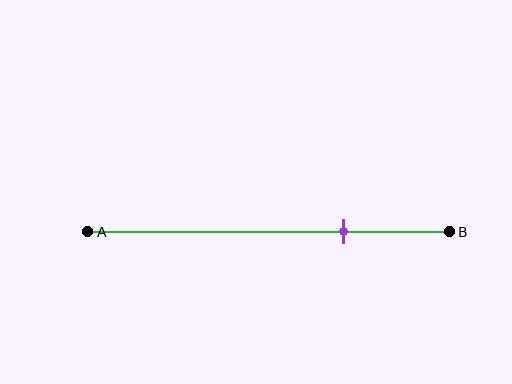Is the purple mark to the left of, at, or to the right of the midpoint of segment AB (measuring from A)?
The purple mark is to the right of the midpoint of segment AB.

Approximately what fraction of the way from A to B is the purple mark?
The purple mark is approximately 70% of the way from A to B.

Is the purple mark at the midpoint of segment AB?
No, the mark is at about 70% from A, not at the 50% midpoint.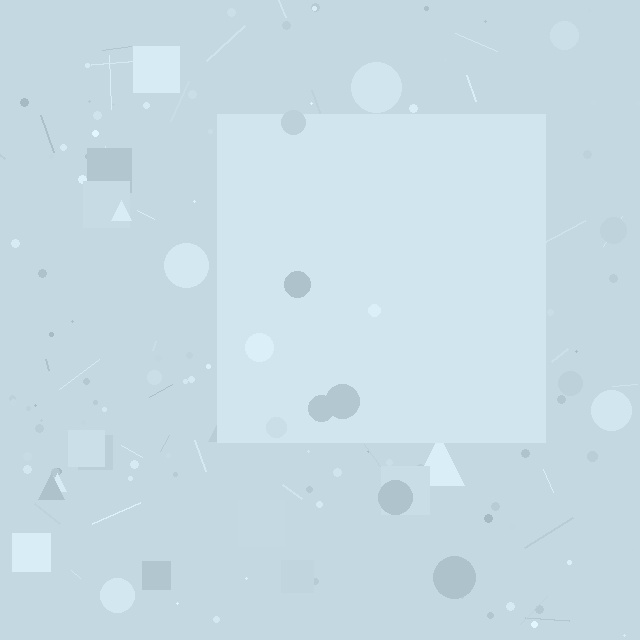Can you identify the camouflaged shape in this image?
The camouflaged shape is a square.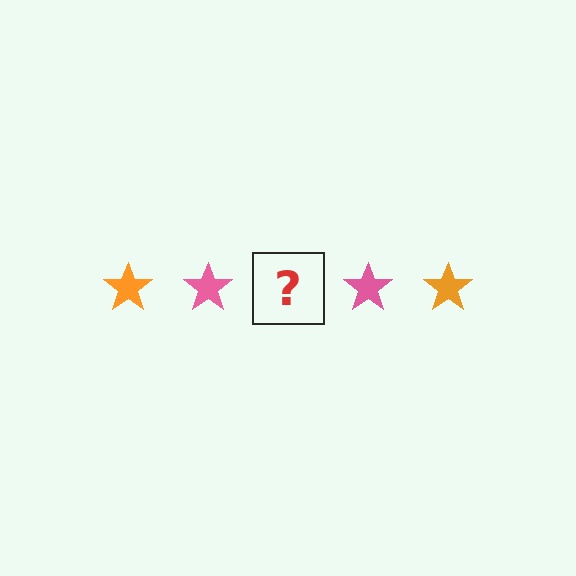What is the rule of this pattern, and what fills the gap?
The rule is that the pattern cycles through orange, pink stars. The gap should be filled with an orange star.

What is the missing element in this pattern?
The missing element is an orange star.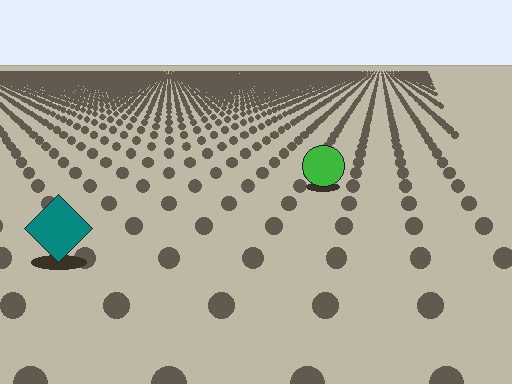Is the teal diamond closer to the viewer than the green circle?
Yes. The teal diamond is closer — you can tell from the texture gradient: the ground texture is coarser near it.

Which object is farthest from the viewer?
The green circle is farthest from the viewer. It appears smaller and the ground texture around it is denser.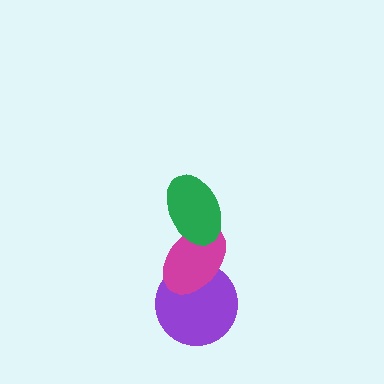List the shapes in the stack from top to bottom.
From top to bottom: the green ellipse, the magenta ellipse, the purple circle.